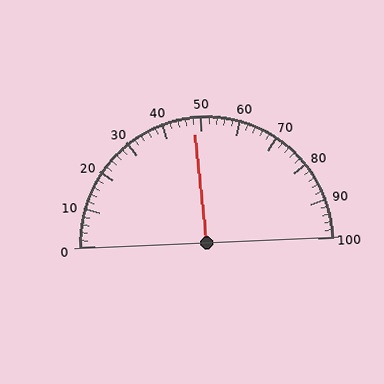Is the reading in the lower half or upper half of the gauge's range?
The reading is in the lower half of the range (0 to 100).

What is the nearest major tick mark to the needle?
The nearest major tick mark is 50.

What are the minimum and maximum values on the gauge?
The gauge ranges from 0 to 100.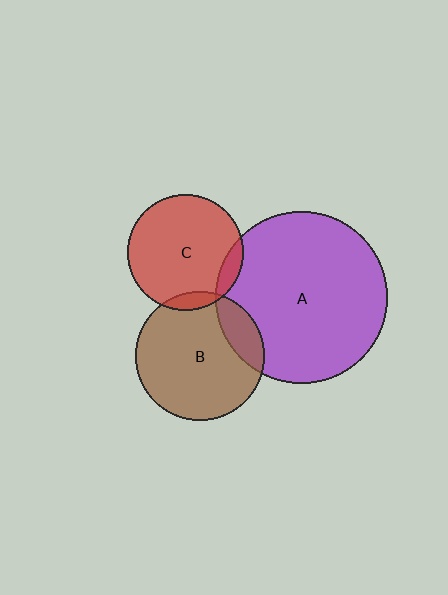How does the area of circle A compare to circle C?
Approximately 2.2 times.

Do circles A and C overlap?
Yes.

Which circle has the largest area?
Circle A (purple).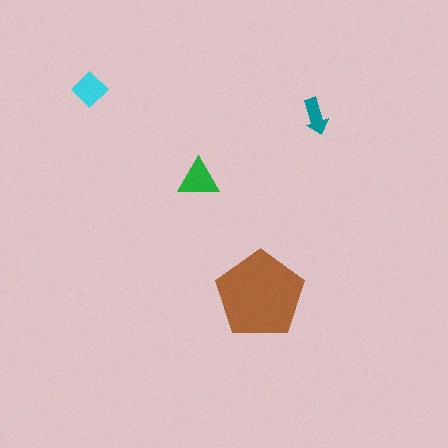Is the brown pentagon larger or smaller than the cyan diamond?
Larger.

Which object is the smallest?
The teal arrow.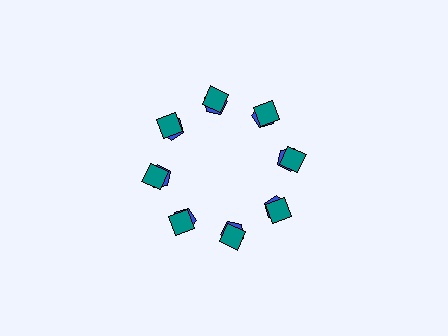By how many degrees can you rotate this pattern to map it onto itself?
The pattern maps onto itself every 45 degrees of rotation.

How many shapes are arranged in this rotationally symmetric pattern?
There are 16 shapes, arranged in 8 groups of 2.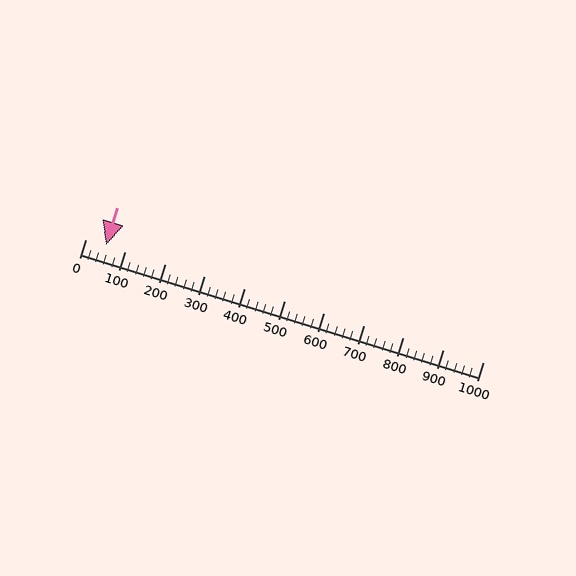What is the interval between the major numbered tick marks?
The major tick marks are spaced 100 units apart.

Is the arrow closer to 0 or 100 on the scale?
The arrow is closer to 100.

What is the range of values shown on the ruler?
The ruler shows values from 0 to 1000.